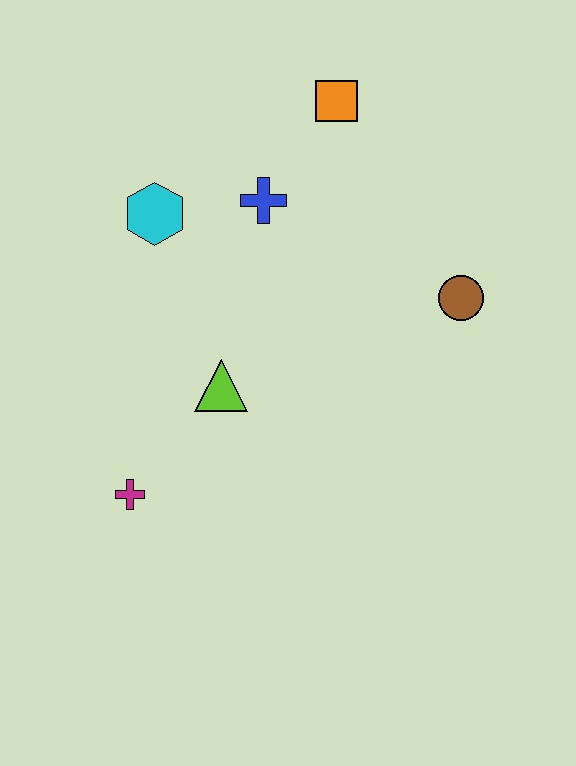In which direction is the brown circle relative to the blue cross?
The brown circle is to the right of the blue cross.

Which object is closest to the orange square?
The blue cross is closest to the orange square.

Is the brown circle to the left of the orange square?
No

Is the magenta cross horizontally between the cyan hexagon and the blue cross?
No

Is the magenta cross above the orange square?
No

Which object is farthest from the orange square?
The magenta cross is farthest from the orange square.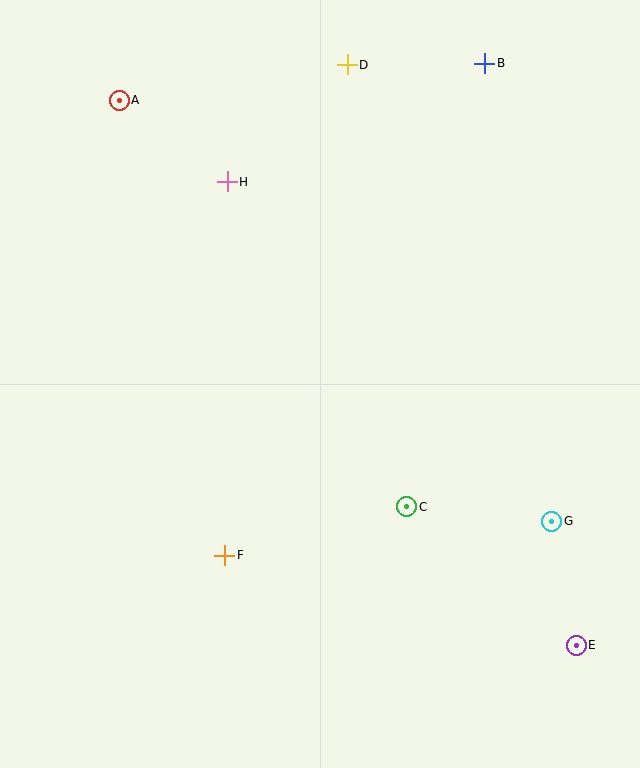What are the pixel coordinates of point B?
Point B is at (485, 63).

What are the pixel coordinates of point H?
Point H is at (227, 182).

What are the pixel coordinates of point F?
Point F is at (225, 555).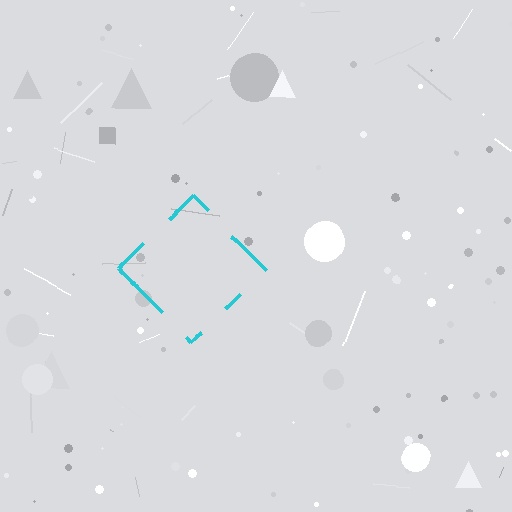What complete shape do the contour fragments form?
The contour fragments form a diamond.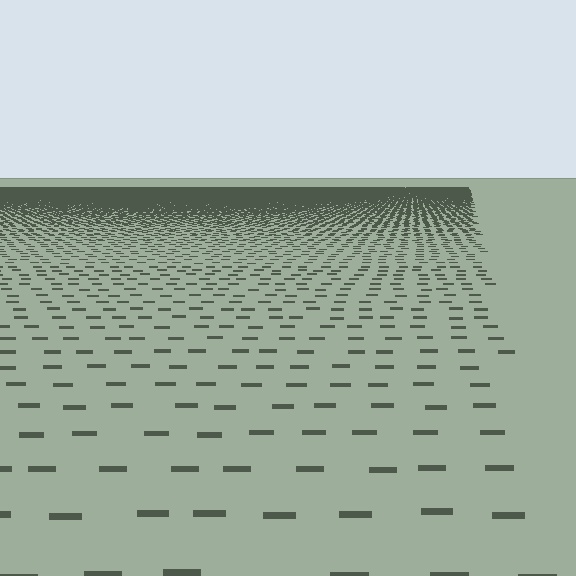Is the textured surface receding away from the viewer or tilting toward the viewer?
The surface is receding away from the viewer. Texture elements get smaller and denser toward the top.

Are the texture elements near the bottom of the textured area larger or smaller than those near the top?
Larger. Near the bottom, elements are closer to the viewer and appear at a bigger on-screen size.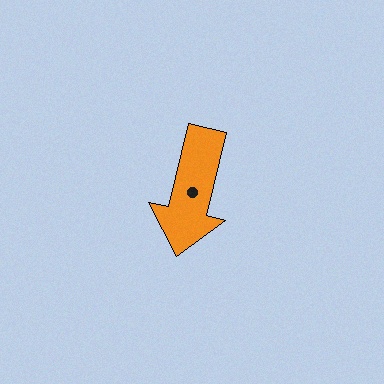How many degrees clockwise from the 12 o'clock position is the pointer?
Approximately 193 degrees.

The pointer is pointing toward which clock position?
Roughly 6 o'clock.